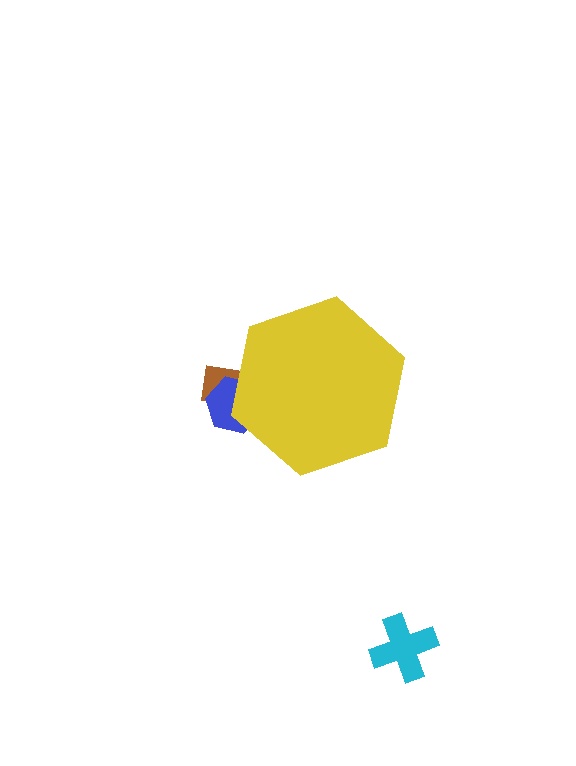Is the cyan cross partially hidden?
No, the cyan cross is fully visible.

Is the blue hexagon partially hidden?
Yes, the blue hexagon is partially hidden behind the yellow hexagon.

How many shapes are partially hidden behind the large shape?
2 shapes are partially hidden.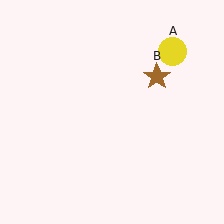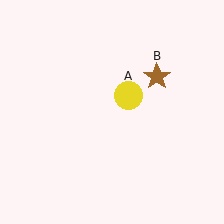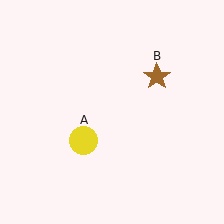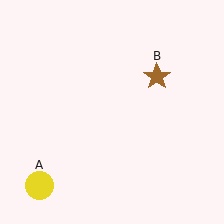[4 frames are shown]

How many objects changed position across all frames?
1 object changed position: yellow circle (object A).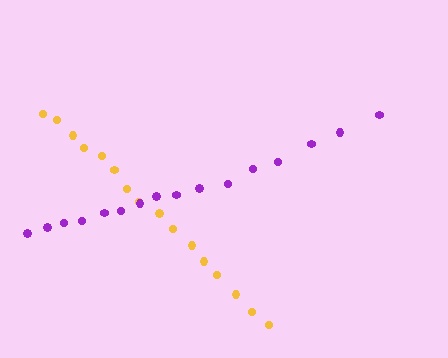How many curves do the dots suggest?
There are 2 distinct paths.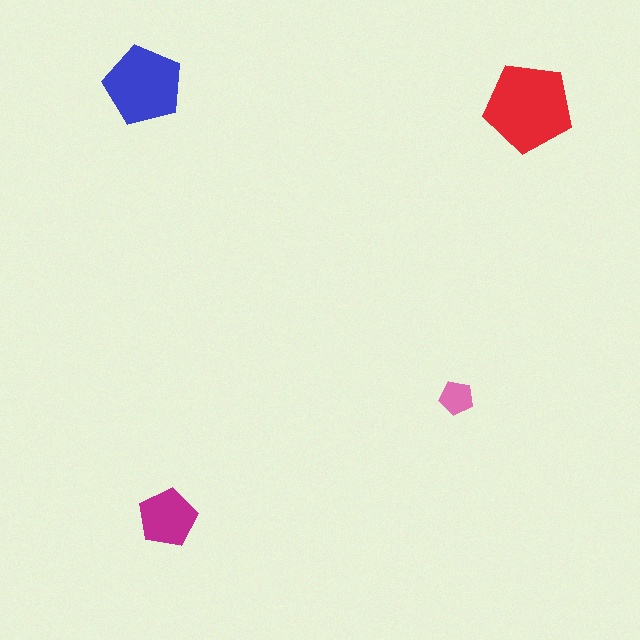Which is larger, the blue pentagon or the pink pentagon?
The blue one.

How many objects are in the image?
There are 4 objects in the image.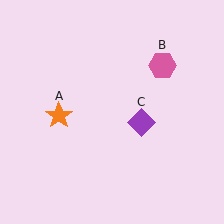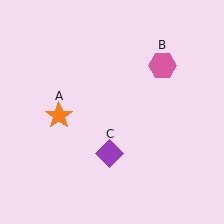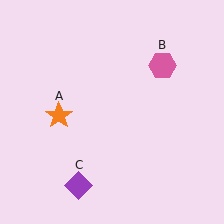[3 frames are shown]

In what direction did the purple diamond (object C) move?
The purple diamond (object C) moved down and to the left.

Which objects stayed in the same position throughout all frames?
Orange star (object A) and pink hexagon (object B) remained stationary.